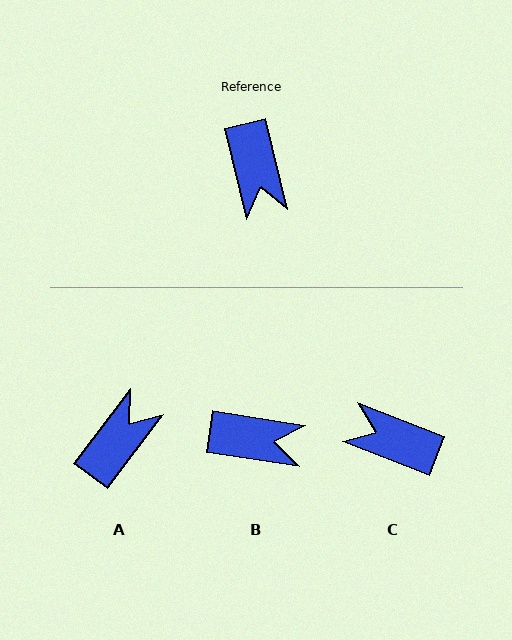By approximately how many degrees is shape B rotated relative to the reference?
Approximately 68 degrees counter-clockwise.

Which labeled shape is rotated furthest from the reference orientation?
A, about 130 degrees away.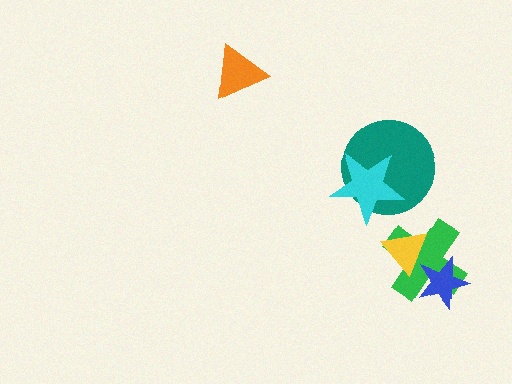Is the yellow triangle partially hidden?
Yes, it is partially covered by another shape.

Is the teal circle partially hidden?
Yes, it is partially covered by another shape.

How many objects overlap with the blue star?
2 objects overlap with the blue star.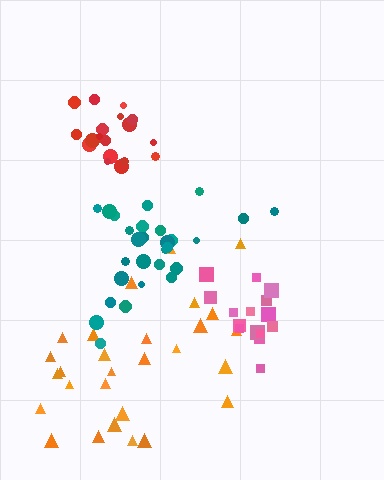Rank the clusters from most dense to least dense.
red, pink, teal, orange.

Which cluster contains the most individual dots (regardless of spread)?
Orange (28).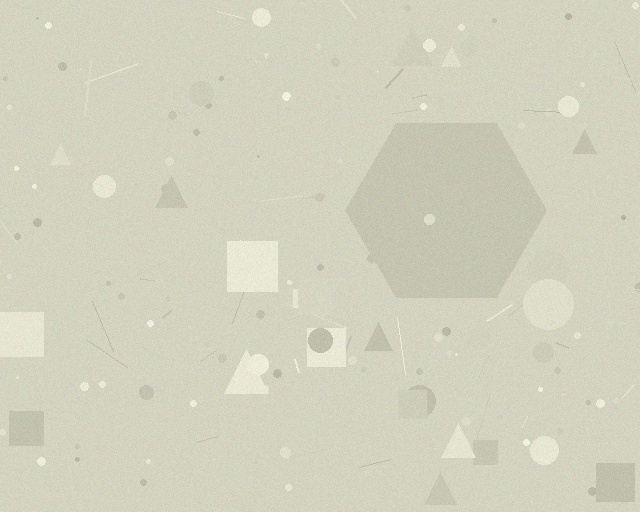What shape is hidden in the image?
A hexagon is hidden in the image.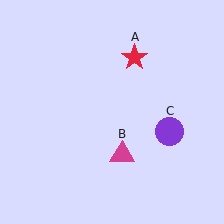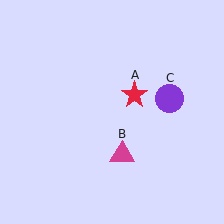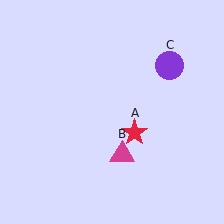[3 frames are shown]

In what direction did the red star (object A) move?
The red star (object A) moved down.